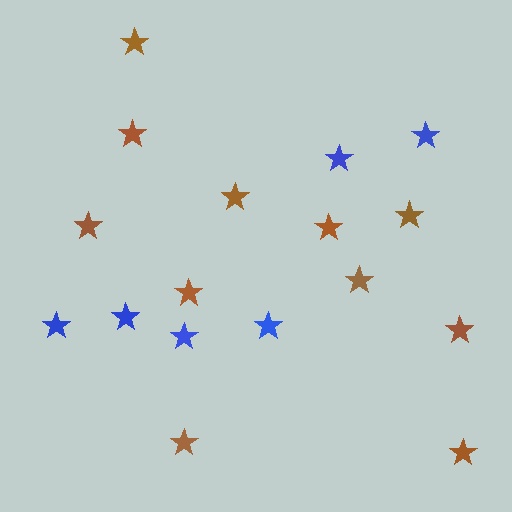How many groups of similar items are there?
There are 2 groups: one group of blue stars (6) and one group of brown stars (11).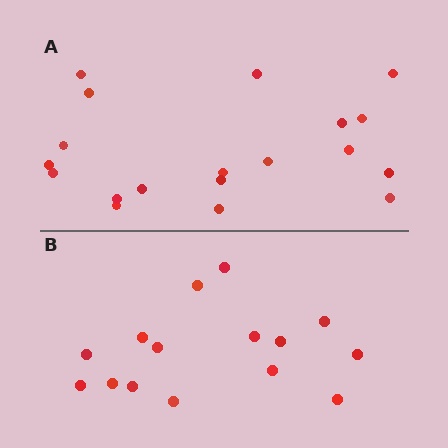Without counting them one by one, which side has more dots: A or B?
Region A (the top region) has more dots.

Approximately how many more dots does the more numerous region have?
Region A has about 4 more dots than region B.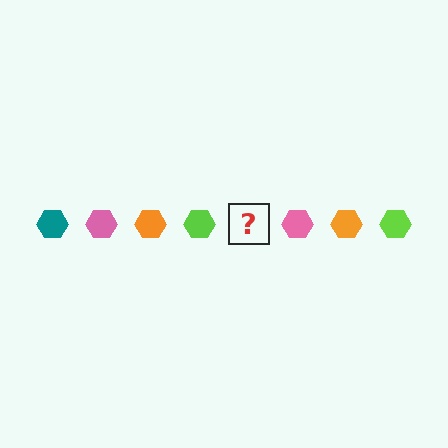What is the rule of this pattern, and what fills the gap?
The rule is that the pattern cycles through teal, pink, orange, lime hexagons. The gap should be filled with a teal hexagon.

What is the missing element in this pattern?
The missing element is a teal hexagon.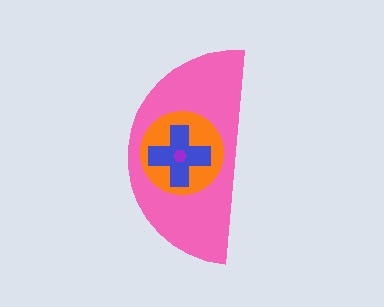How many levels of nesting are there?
4.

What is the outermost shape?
The pink semicircle.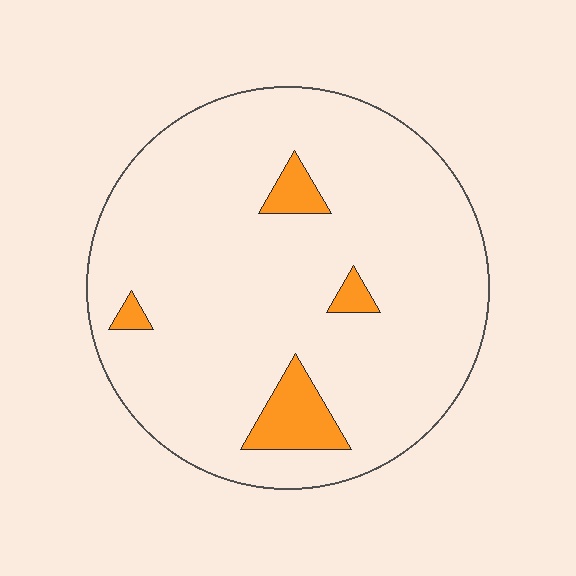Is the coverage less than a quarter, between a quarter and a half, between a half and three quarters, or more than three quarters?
Less than a quarter.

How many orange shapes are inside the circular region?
4.